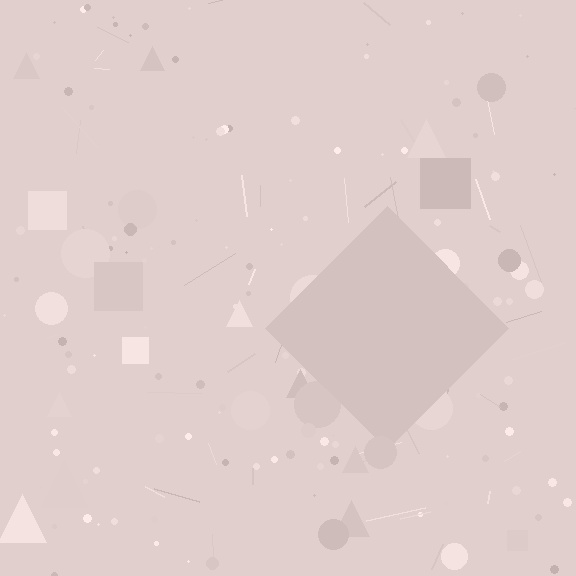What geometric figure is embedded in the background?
A diamond is embedded in the background.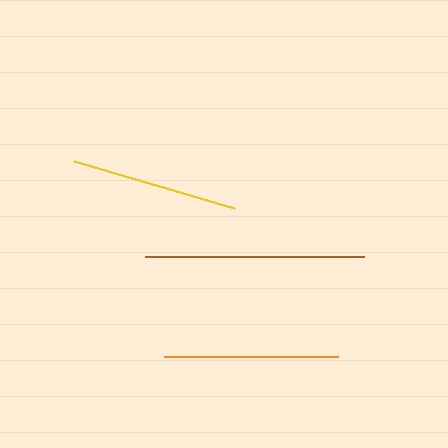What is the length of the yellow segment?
The yellow segment is approximately 167 pixels long.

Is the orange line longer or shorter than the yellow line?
The orange line is longer than the yellow line.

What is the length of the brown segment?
The brown segment is approximately 219 pixels long.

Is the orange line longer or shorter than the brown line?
The brown line is longer than the orange line.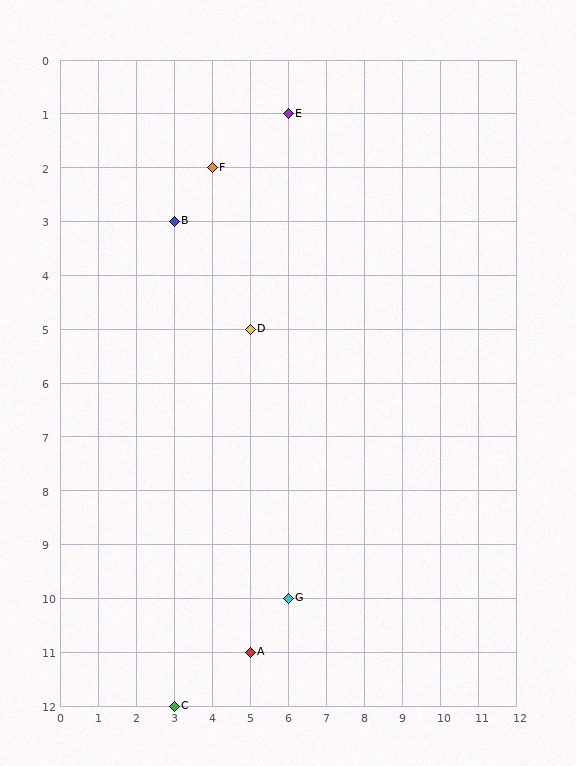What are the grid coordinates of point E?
Point E is at grid coordinates (6, 1).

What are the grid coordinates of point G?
Point G is at grid coordinates (6, 10).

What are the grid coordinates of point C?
Point C is at grid coordinates (3, 12).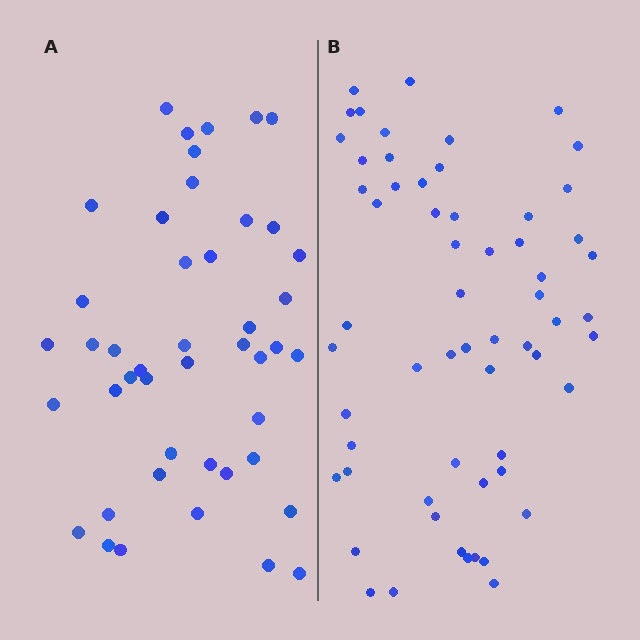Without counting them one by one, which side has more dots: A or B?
Region B (the right region) has more dots.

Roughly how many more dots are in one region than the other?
Region B has approximately 15 more dots than region A.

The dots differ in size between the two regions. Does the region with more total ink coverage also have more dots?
No. Region A has more total ink coverage because its dots are larger, but region B actually contains more individual dots. Total area can be misleading — the number of items is what matters here.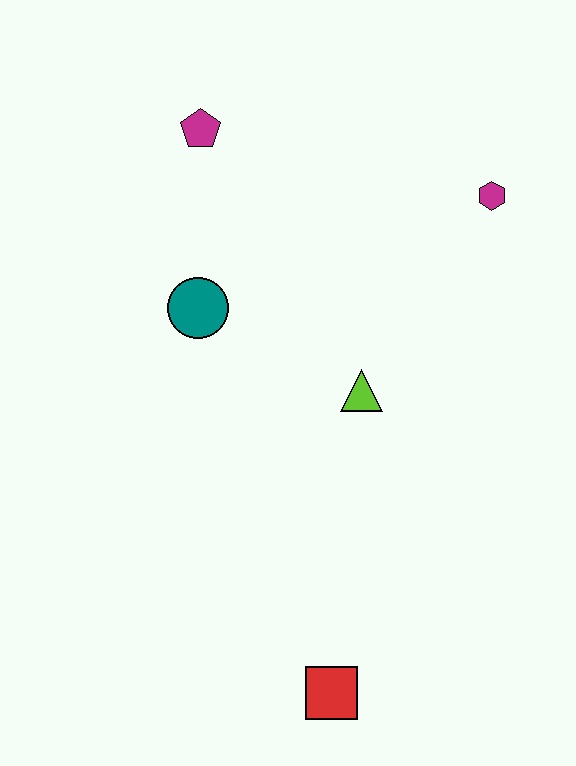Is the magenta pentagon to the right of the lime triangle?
No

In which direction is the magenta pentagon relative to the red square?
The magenta pentagon is above the red square.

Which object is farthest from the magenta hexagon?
The red square is farthest from the magenta hexagon.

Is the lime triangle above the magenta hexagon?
No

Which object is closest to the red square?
The lime triangle is closest to the red square.